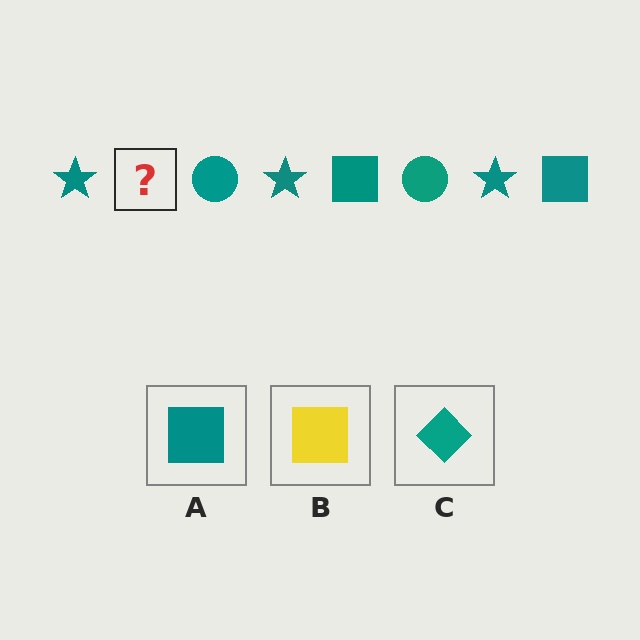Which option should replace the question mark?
Option A.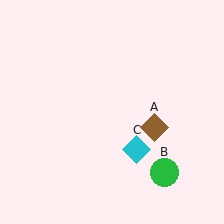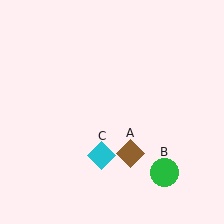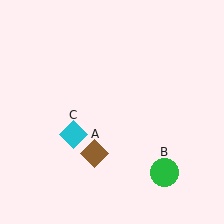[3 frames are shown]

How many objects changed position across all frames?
2 objects changed position: brown diamond (object A), cyan diamond (object C).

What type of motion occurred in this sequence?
The brown diamond (object A), cyan diamond (object C) rotated clockwise around the center of the scene.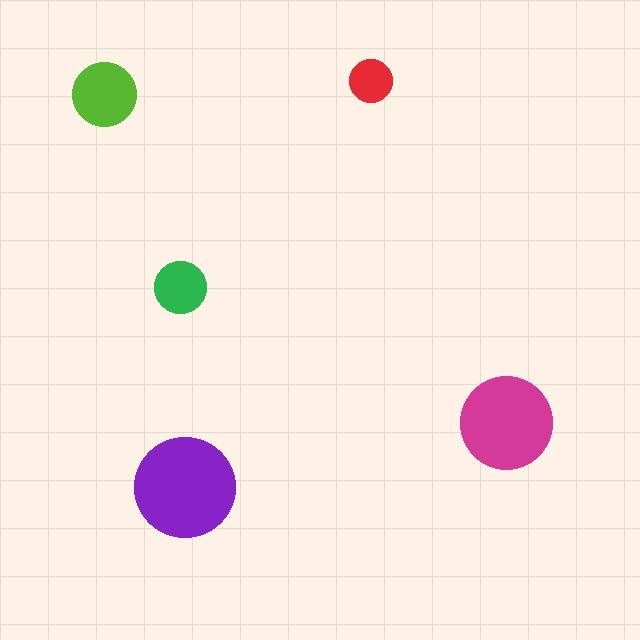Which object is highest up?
The red circle is topmost.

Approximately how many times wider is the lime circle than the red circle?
About 1.5 times wider.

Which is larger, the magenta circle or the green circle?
The magenta one.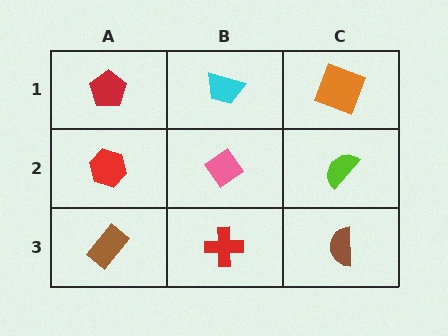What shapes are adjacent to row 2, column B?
A cyan trapezoid (row 1, column B), a red cross (row 3, column B), a red hexagon (row 2, column A), a lime semicircle (row 2, column C).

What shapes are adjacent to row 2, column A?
A red pentagon (row 1, column A), a brown rectangle (row 3, column A), a pink diamond (row 2, column B).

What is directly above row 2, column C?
An orange square.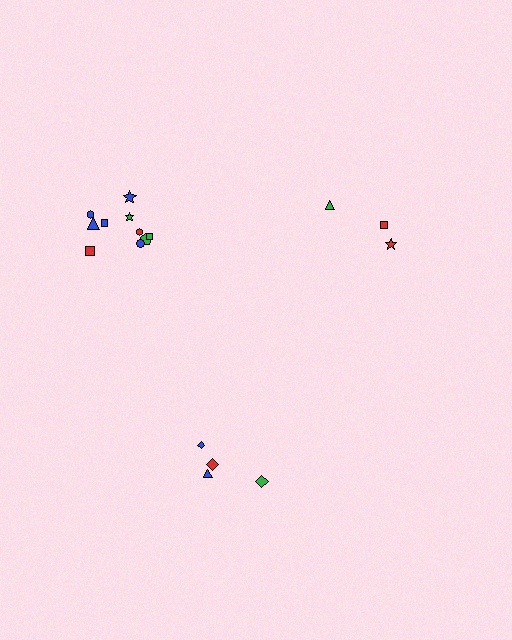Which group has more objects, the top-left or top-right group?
The top-left group.